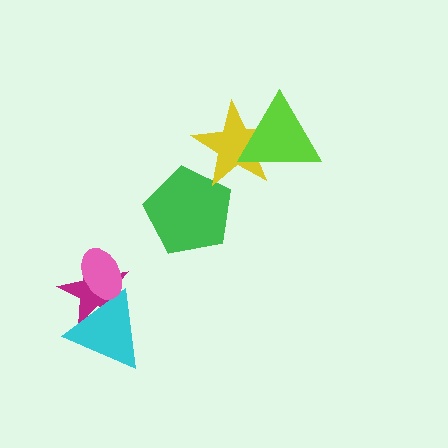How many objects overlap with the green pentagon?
1 object overlaps with the green pentagon.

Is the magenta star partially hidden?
Yes, it is partially covered by another shape.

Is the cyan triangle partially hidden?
Yes, it is partially covered by another shape.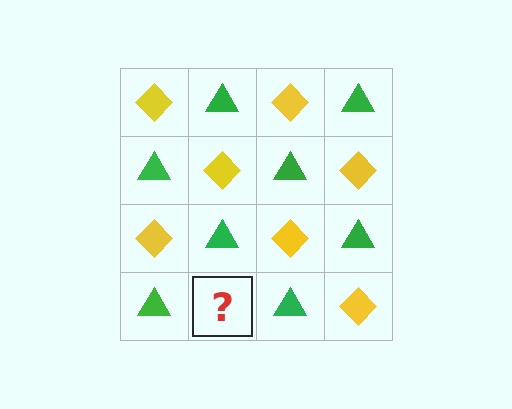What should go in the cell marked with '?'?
The missing cell should contain a yellow diamond.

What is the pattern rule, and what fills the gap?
The rule is that it alternates yellow diamond and green triangle in a checkerboard pattern. The gap should be filled with a yellow diamond.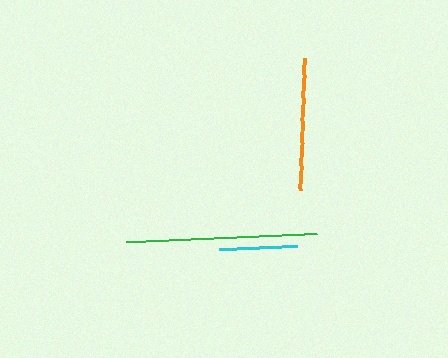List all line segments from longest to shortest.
From longest to shortest: green, orange, cyan.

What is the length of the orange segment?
The orange segment is approximately 132 pixels long.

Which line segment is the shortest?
The cyan line is the shortest at approximately 77 pixels.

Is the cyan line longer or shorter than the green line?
The green line is longer than the cyan line.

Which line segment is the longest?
The green line is the longest at approximately 191 pixels.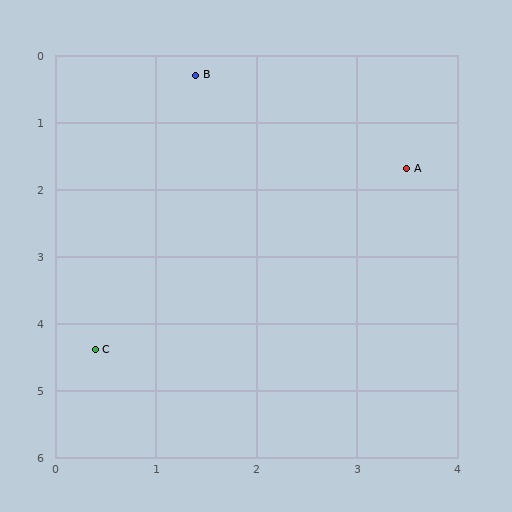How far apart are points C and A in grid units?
Points C and A are about 4.1 grid units apart.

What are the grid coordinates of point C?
Point C is at approximately (0.4, 4.4).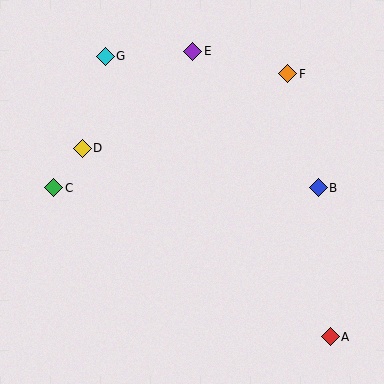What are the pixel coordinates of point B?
Point B is at (318, 188).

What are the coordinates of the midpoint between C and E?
The midpoint between C and E is at (123, 120).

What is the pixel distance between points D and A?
The distance between D and A is 311 pixels.